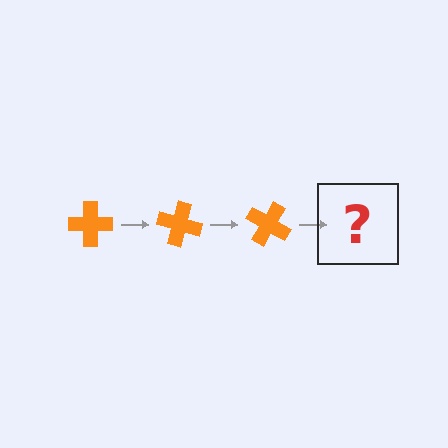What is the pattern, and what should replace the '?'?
The pattern is that the cross rotates 15 degrees each step. The '?' should be an orange cross rotated 45 degrees.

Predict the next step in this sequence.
The next step is an orange cross rotated 45 degrees.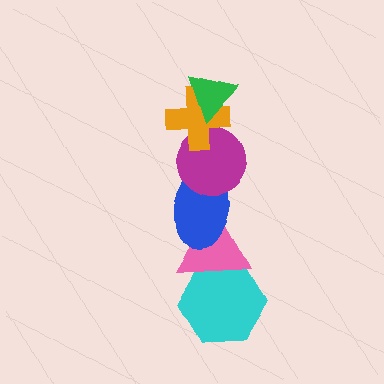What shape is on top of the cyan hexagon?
The pink triangle is on top of the cyan hexagon.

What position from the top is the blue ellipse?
The blue ellipse is 4th from the top.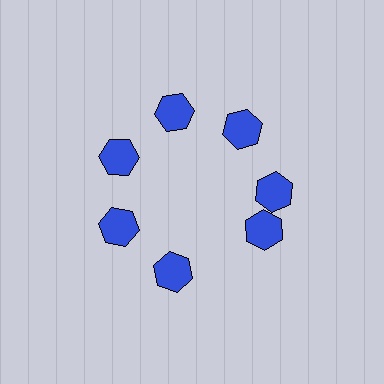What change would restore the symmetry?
The symmetry would be restored by rotating it back into even spacing with its neighbors so that all 7 hexagons sit at equal angles and equal distance from the center.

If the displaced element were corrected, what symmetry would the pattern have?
It would have 7-fold rotational symmetry — the pattern would map onto itself every 51 degrees.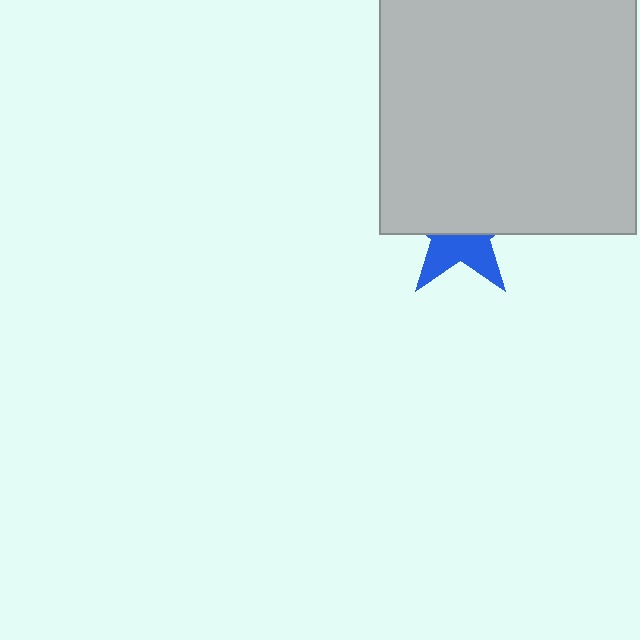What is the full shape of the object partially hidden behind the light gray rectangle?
The partially hidden object is a blue star.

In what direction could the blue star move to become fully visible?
The blue star could move down. That would shift it out from behind the light gray rectangle entirely.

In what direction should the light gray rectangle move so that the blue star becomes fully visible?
The light gray rectangle should move up. That is the shortest direction to clear the overlap and leave the blue star fully visible.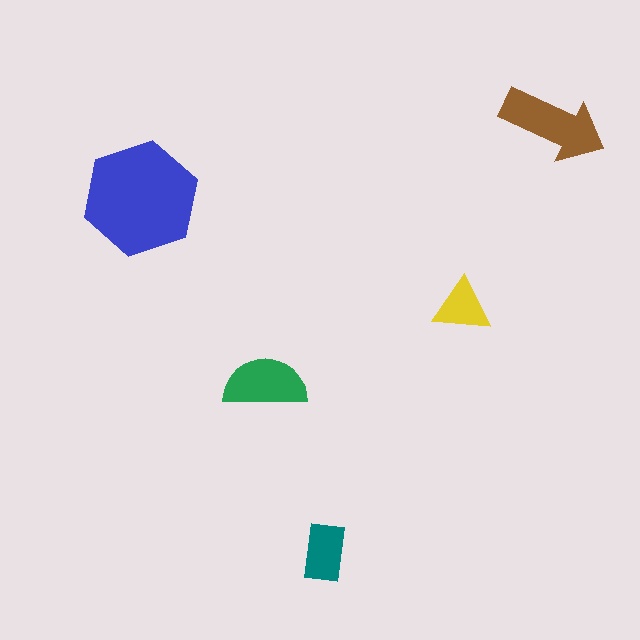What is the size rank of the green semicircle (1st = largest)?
3rd.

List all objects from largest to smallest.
The blue hexagon, the brown arrow, the green semicircle, the teal rectangle, the yellow triangle.